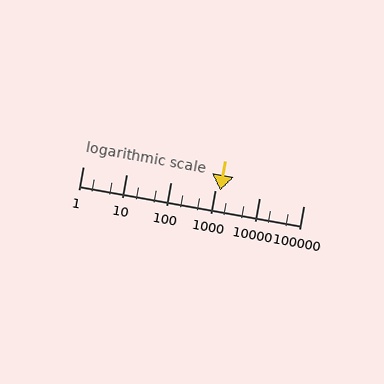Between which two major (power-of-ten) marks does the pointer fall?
The pointer is between 1000 and 10000.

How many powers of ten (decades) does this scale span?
The scale spans 5 decades, from 1 to 100000.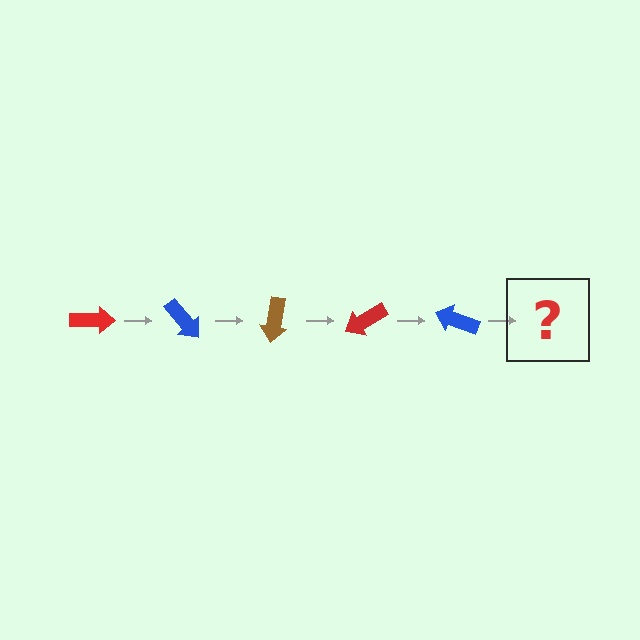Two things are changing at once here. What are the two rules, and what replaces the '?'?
The two rules are that it rotates 50 degrees each step and the color cycles through red, blue, and brown. The '?' should be a brown arrow, rotated 250 degrees from the start.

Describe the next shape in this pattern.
It should be a brown arrow, rotated 250 degrees from the start.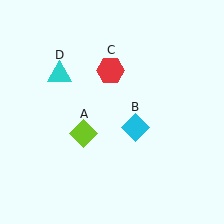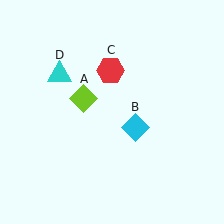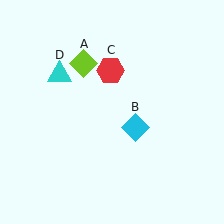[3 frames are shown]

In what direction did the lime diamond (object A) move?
The lime diamond (object A) moved up.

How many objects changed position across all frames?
1 object changed position: lime diamond (object A).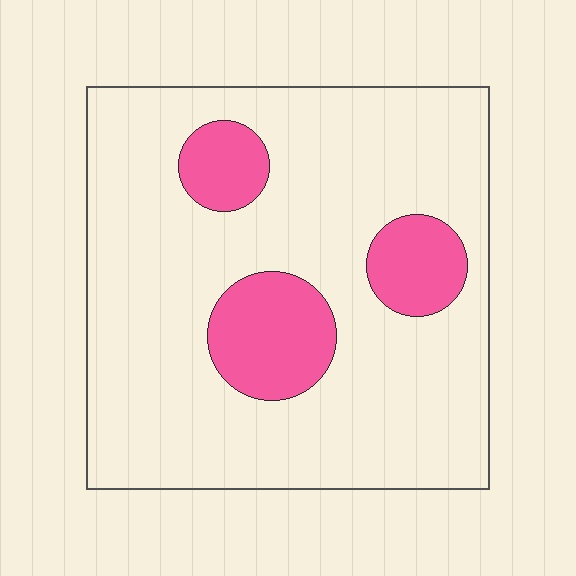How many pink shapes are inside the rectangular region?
3.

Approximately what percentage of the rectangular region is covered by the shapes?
Approximately 15%.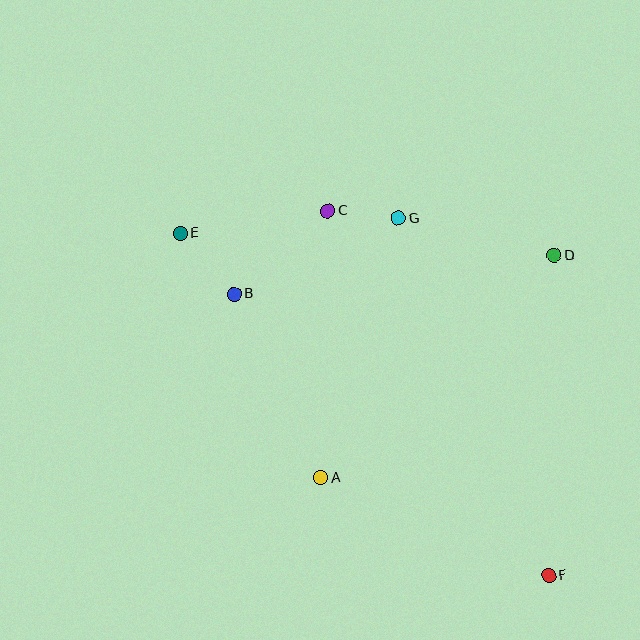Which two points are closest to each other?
Points C and G are closest to each other.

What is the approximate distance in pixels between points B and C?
The distance between B and C is approximately 126 pixels.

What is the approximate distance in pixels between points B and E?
The distance between B and E is approximately 81 pixels.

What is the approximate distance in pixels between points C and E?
The distance between C and E is approximately 149 pixels.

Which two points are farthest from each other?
Points E and F are farthest from each other.